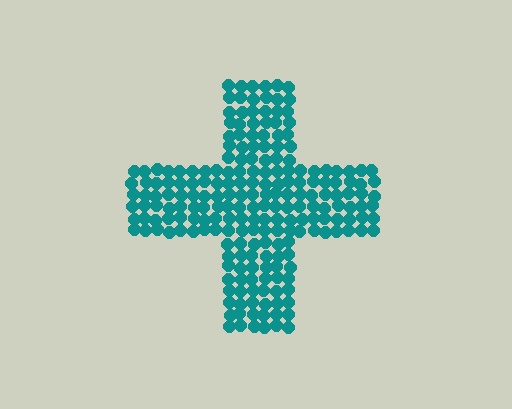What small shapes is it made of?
It is made of small circles.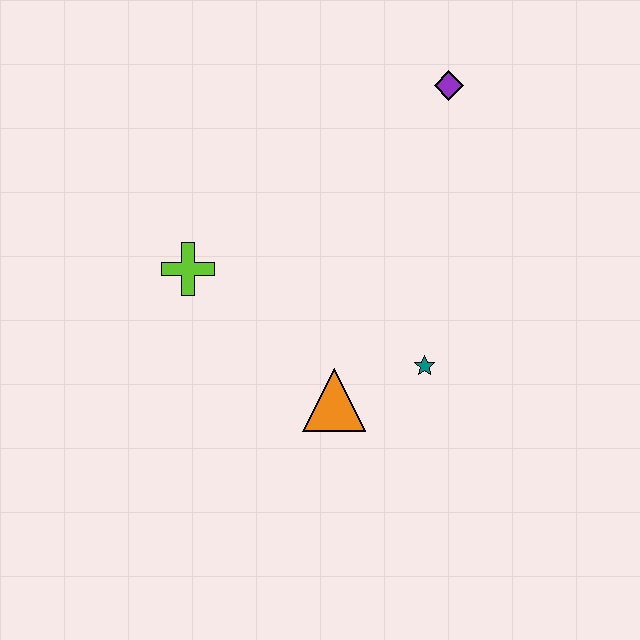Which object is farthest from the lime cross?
The purple diamond is farthest from the lime cross.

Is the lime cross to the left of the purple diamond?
Yes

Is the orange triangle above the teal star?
No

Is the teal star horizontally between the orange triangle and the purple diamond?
Yes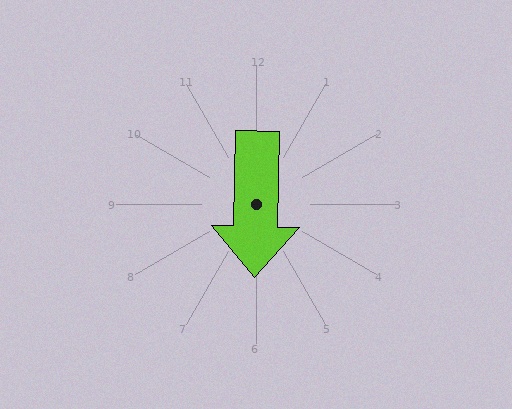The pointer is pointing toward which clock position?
Roughly 6 o'clock.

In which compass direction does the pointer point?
South.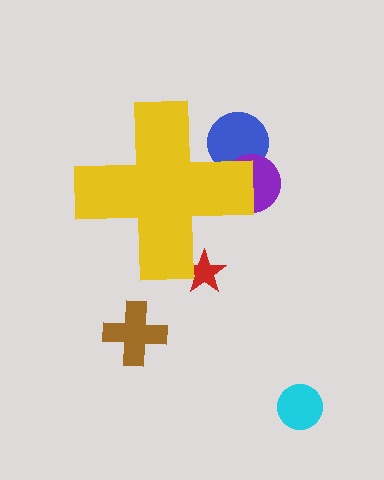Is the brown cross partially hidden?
No, the brown cross is fully visible.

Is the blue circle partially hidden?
Yes, the blue circle is partially hidden behind the yellow cross.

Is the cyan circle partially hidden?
No, the cyan circle is fully visible.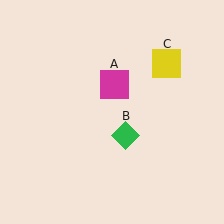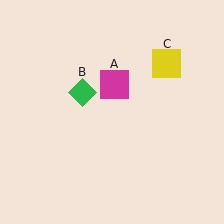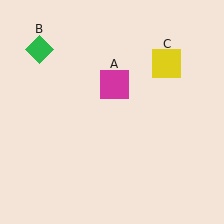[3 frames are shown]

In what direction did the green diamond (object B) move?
The green diamond (object B) moved up and to the left.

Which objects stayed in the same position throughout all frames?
Magenta square (object A) and yellow square (object C) remained stationary.